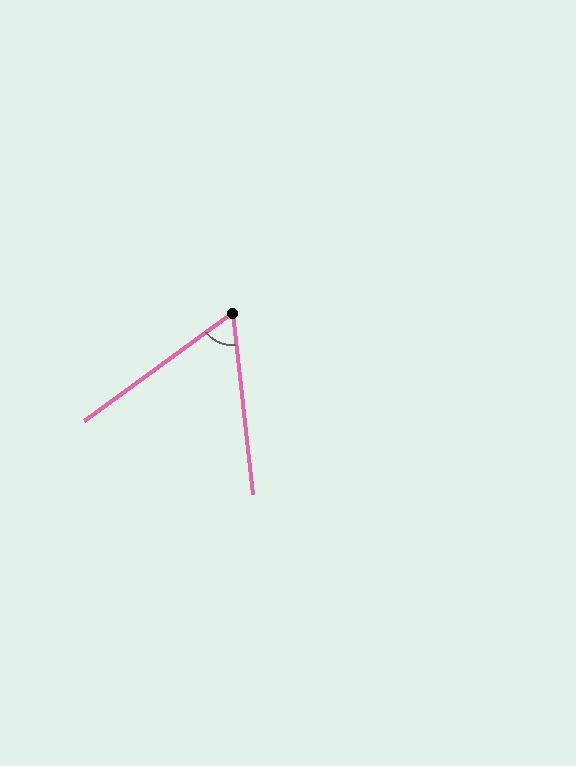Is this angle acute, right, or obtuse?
It is acute.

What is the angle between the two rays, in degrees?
Approximately 60 degrees.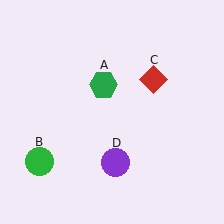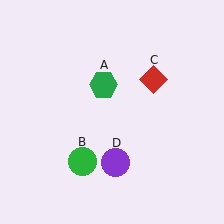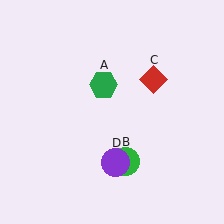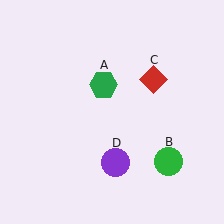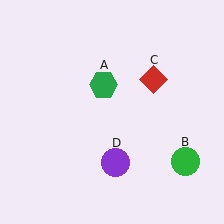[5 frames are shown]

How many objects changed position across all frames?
1 object changed position: green circle (object B).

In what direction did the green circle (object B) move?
The green circle (object B) moved right.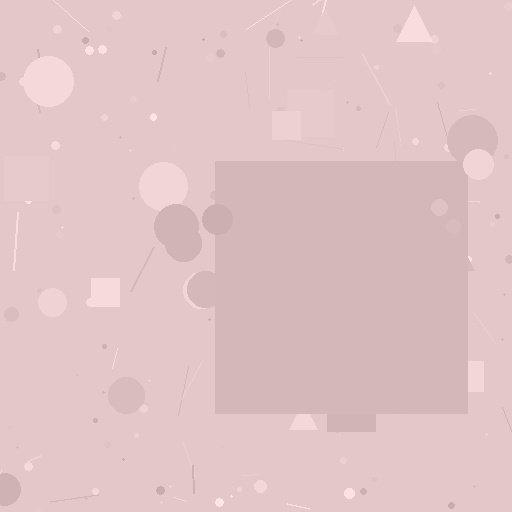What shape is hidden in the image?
A square is hidden in the image.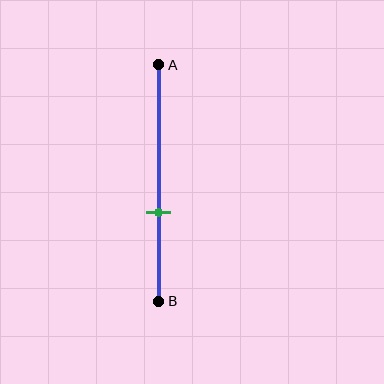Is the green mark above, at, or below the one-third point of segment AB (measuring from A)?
The green mark is below the one-third point of segment AB.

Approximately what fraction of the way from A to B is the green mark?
The green mark is approximately 65% of the way from A to B.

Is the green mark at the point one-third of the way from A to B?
No, the mark is at about 65% from A, not at the 33% one-third point.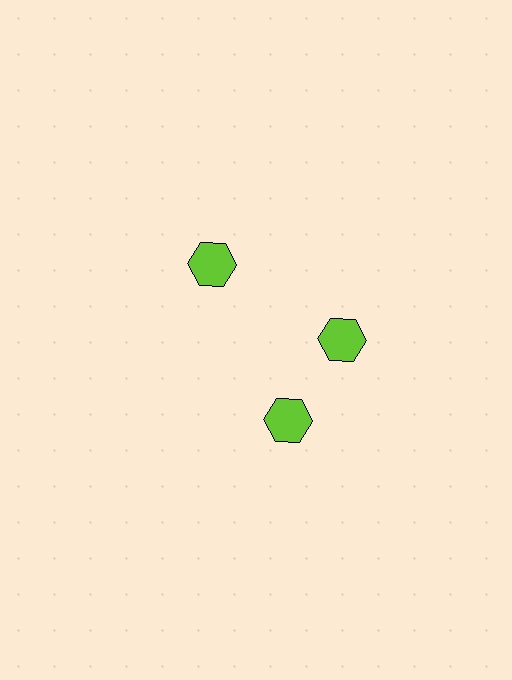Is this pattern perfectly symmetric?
No. The 3 lime hexagons are arranged in a ring, but one element near the 7 o'clock position is rotated out of alignment along the ring, breaking the 3-fold rotational symmetry.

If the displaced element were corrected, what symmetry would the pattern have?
It would have 3-fold rotational symmetry — the pattern would map onto itself every 120 degrees.